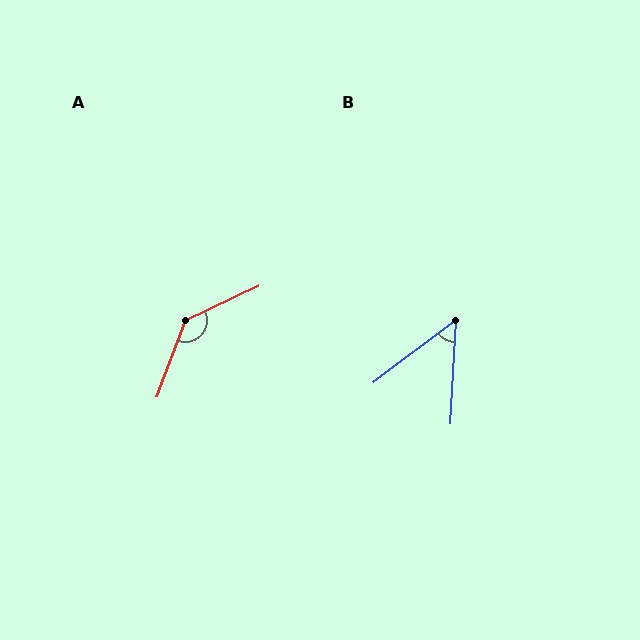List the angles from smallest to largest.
B (50°), A (136°).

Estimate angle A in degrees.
Approximately 136 degrees.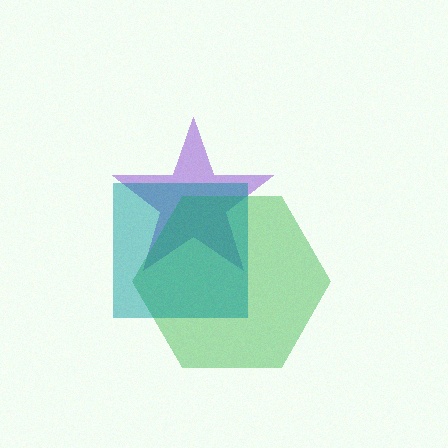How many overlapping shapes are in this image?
There are 3 overlapping shapes in the image.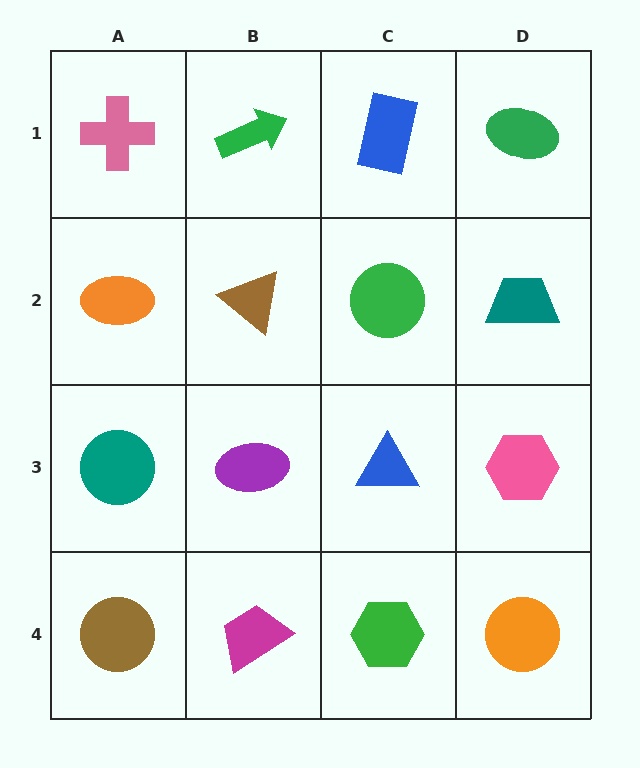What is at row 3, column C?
A blue triangle.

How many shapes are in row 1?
4 shapes.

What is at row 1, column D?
A green ellipse.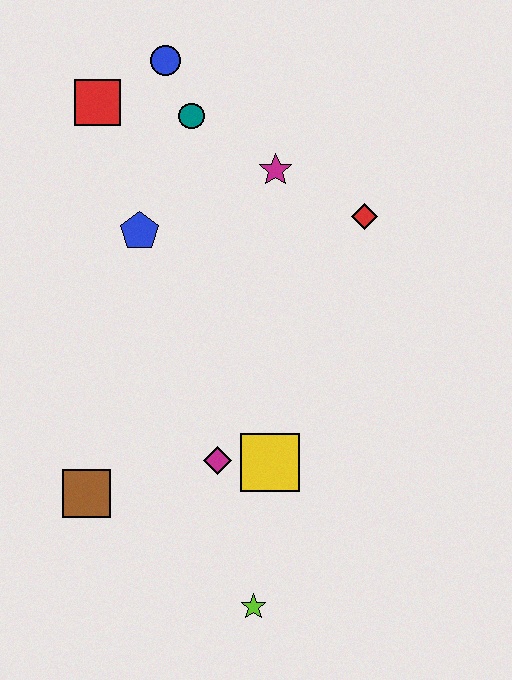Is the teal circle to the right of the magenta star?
No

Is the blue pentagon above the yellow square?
Yes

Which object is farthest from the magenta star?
The lime star is farthest from the magenta star.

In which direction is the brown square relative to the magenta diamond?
The brown square is to the left of the magenta diamond.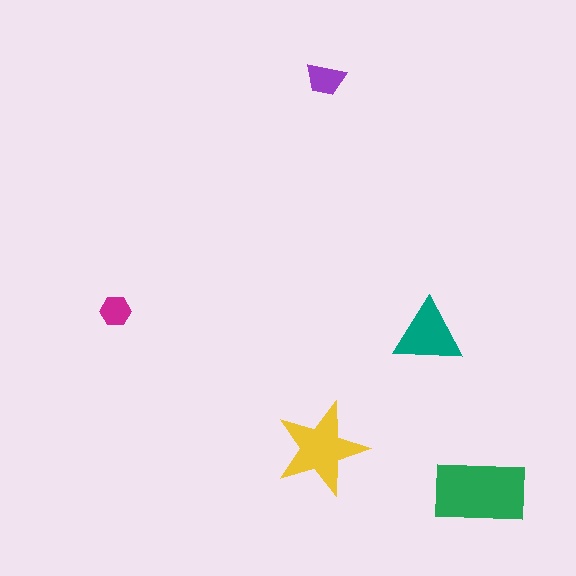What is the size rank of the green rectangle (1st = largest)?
1st.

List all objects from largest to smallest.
The green rectangle, the yellow star, the teal triangle, the purple trapezoid, the magenta hexagon.